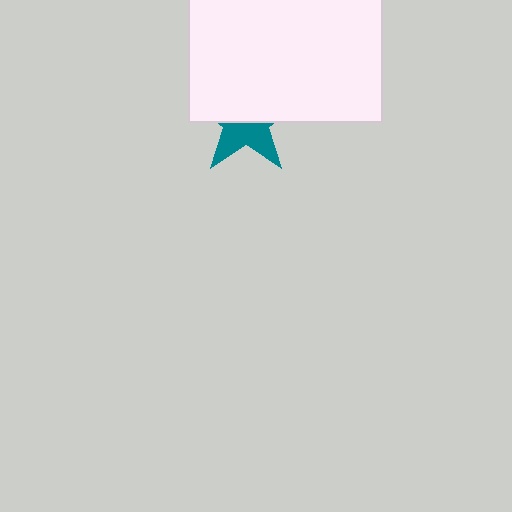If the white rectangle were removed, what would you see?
You would see the complete teal star.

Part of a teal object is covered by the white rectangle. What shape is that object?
It is a star.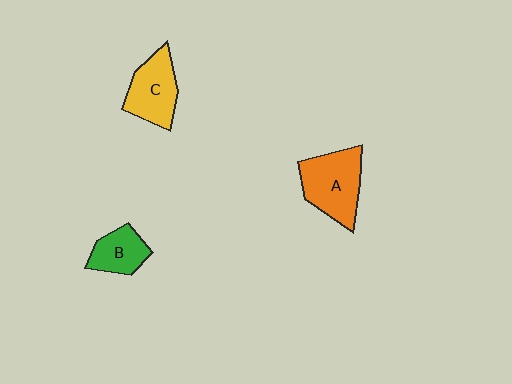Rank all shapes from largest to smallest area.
From largest to smallest: A (orange), C (yellow), B (green).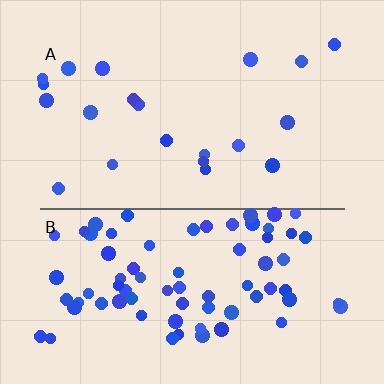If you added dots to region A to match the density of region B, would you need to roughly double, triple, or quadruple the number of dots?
Approximately quadruple.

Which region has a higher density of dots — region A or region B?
B (the bottom).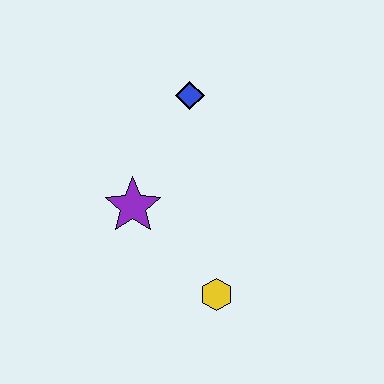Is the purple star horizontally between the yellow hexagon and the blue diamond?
No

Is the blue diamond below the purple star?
No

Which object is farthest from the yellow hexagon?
The blue diamond is farthest from the yellow hexagon.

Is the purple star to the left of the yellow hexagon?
Yes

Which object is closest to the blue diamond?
The purple star is closest to the blue diamond.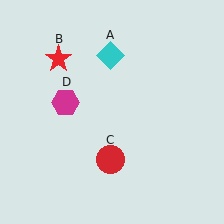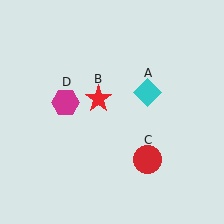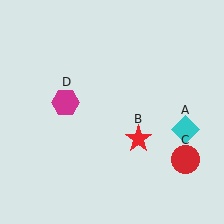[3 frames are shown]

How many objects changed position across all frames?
3 objects changed position: cyan diamond (object A), red star (object B), red circle (object C).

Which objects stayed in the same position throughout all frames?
Magenta hexagon (object D) remained stationary.